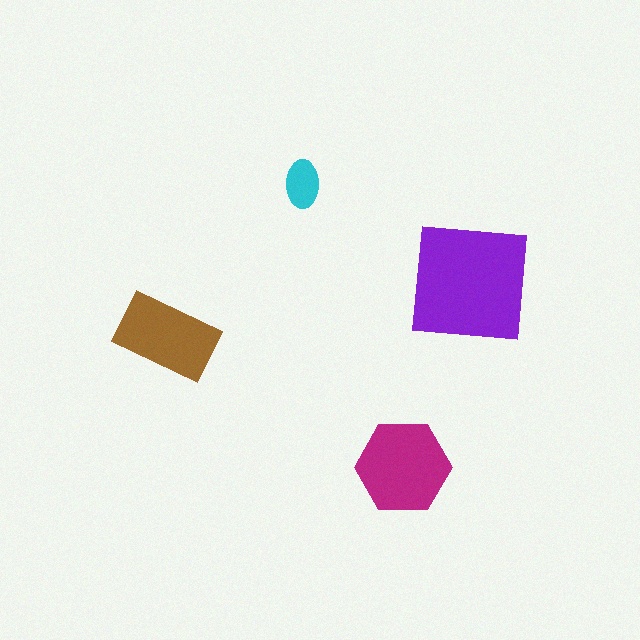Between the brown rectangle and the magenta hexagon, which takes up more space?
The magenta hexagon.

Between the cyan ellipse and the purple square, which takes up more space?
The purple square.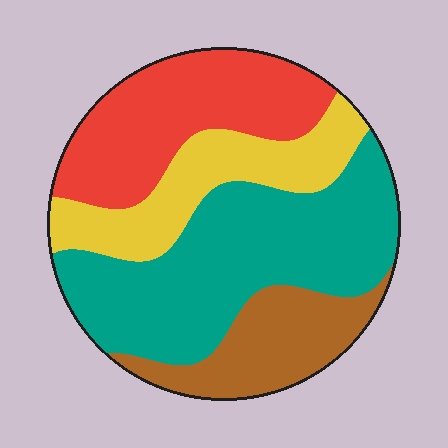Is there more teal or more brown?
Teal.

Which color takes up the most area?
Teal, at roughly 40%.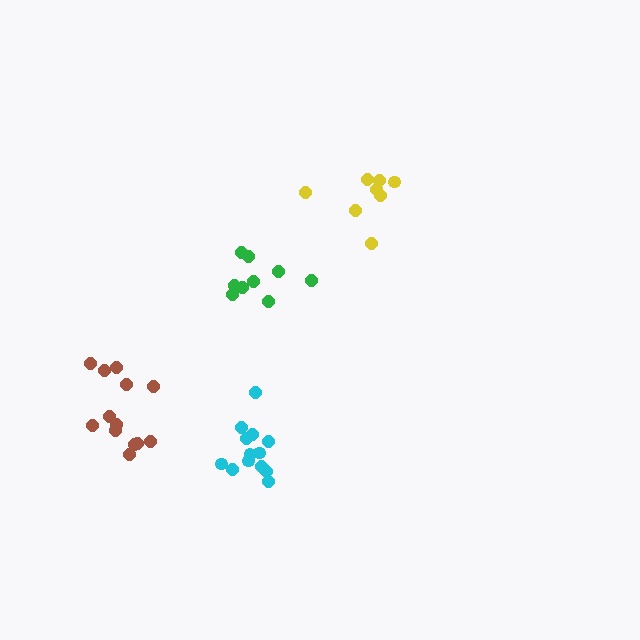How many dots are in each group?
Group 1: 13 dots, Group 2: 13 dots, Group 3: 8 dots, Group 4: 9 dots (43 total).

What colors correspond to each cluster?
The clusters are colored: brown, cyan, yellow, green.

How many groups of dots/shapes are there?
There are 4 groups.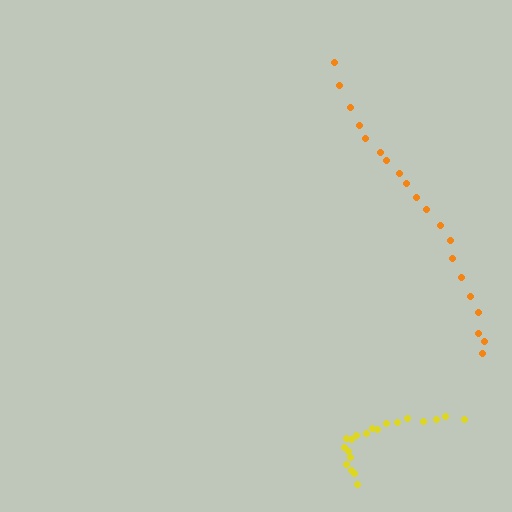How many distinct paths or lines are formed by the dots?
There are 2 distinct paths.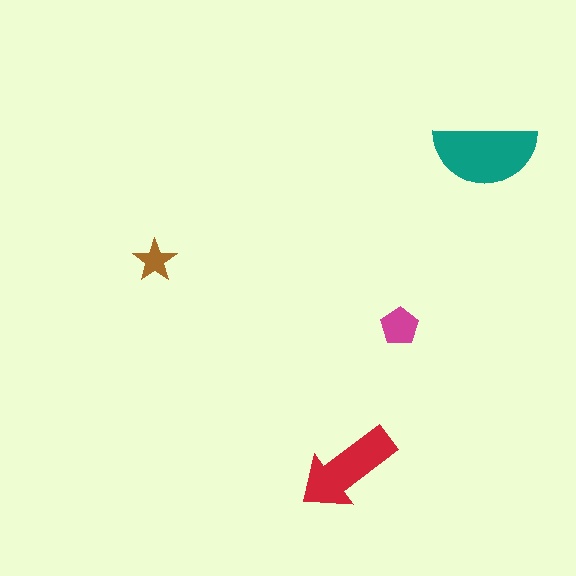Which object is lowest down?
The red arrow is bottommost.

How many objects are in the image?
There are 4 objects in the image.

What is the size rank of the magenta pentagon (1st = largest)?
3rd.